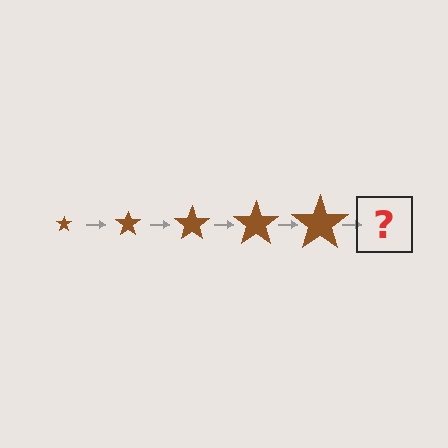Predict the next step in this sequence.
The next step is a brown star, larger than the previous one.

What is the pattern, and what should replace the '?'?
The pattern is that the star gets progressively larger each step. The '?' should be a brown star, larger than the previous one.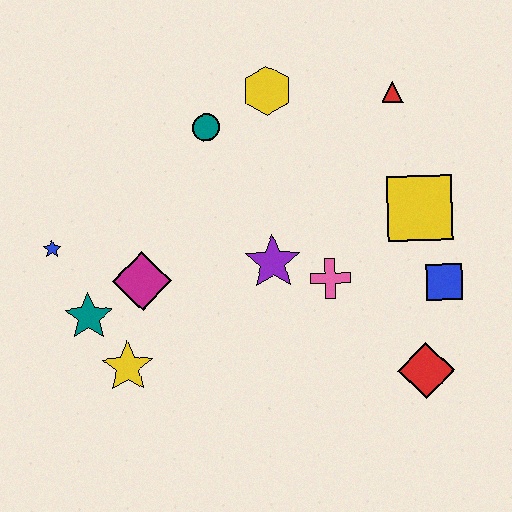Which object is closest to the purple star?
The pink cross is closest to the purple star.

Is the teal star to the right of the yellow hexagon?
No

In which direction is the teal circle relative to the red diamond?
The teal circle is above the red diamond.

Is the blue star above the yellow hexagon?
No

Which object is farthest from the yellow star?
The red triangle is farthest from the yellow star.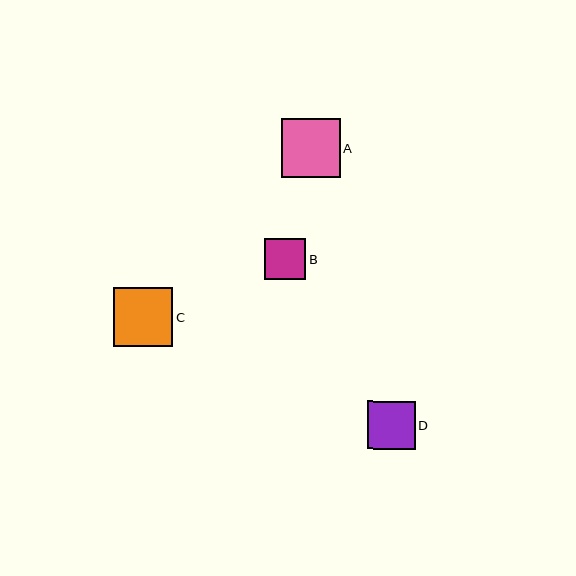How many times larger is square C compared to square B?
Square C is approximately 1.4 times the size of square B.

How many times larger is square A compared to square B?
Square A is approximately 1.4 times the size of square B.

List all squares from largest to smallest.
From largest to smallest: C, A, D, B.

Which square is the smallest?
Square B is the smallest with a size of approximately 41 pixels.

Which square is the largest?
Square C is the largest with a size of approximately 59 pixels.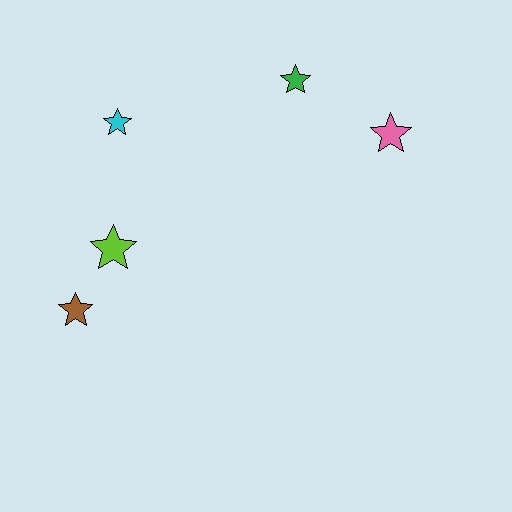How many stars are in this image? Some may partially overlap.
There are 5 stars.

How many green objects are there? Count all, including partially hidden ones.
There is 1 green object.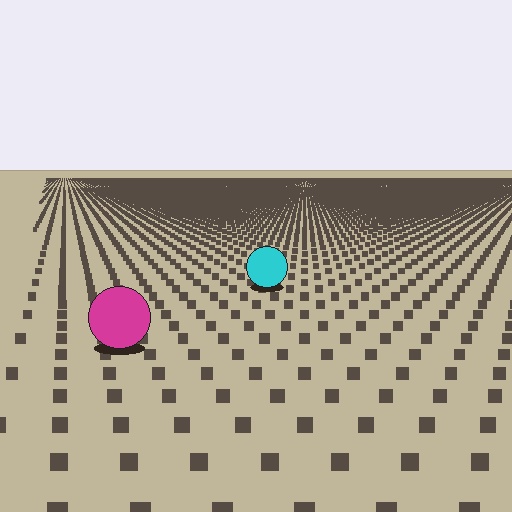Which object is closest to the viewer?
The magenta circle is closest. The texture marks near it are larger and more spread out.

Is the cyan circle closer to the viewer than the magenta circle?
No. The magenta circle is closer — you can tell from the texture gradient: the ground texture is coarser near it.